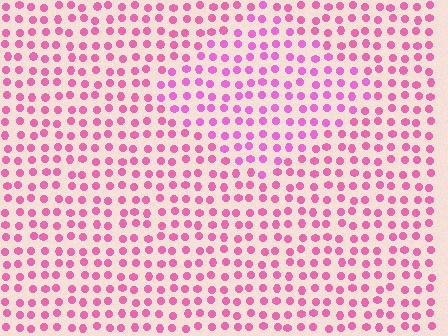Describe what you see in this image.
The image is filled with small pink elements in a uniform arrangement. A diamond-shaped region is visible where the elements are tinted to a slightly different hue, forming a subtle color boundary.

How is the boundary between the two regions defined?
The boundary is defined purely by a slight shift in hue (about 19 degrees). Spacing, size, and orientation are identical on both sides.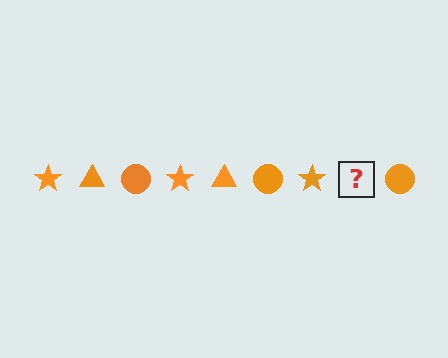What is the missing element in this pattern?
The missing element is an orange triangle.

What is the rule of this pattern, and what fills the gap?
The rule is that the pattern cycles through star, triangle, circle shapes in orange. The gap should be filled with an orange triangle.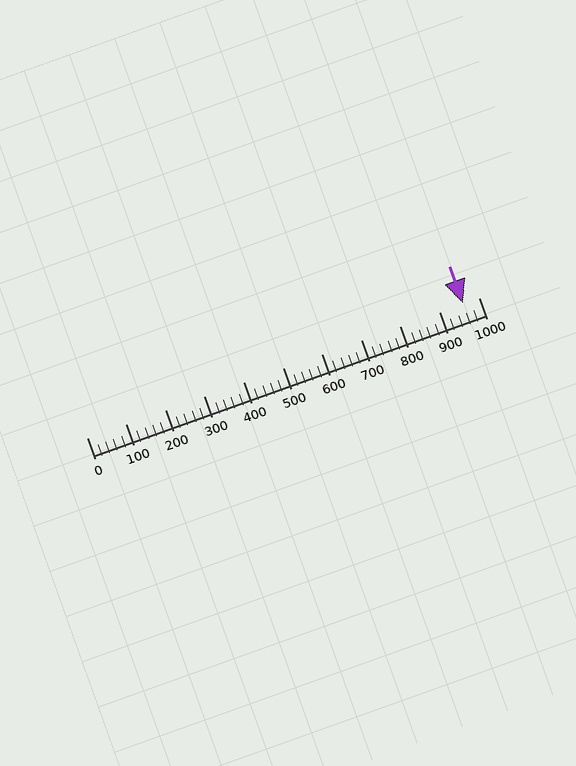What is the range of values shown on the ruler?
The ruler shows values from 0 to 1000.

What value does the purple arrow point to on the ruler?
The purple arrow points to approximately 959.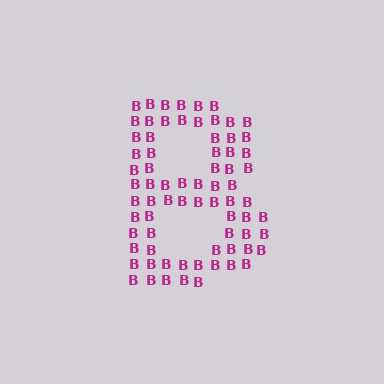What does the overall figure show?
The overall figure shows the letter B.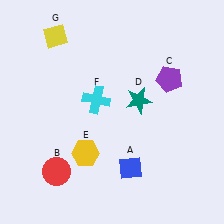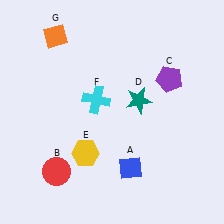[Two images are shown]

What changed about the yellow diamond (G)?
In Image 1, G is yellow. In Image 2, it changed to orange.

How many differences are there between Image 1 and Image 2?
There is 1 difference between the two images.